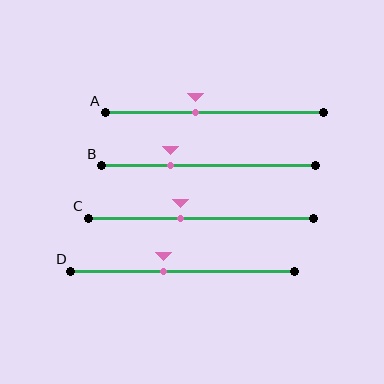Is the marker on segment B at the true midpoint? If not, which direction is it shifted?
No, the marker on segment B is shifted to the left by about 18% of the segment length.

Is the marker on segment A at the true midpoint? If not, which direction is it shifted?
No, the marker on segment A is shifted to the left by about 9% of the segment length.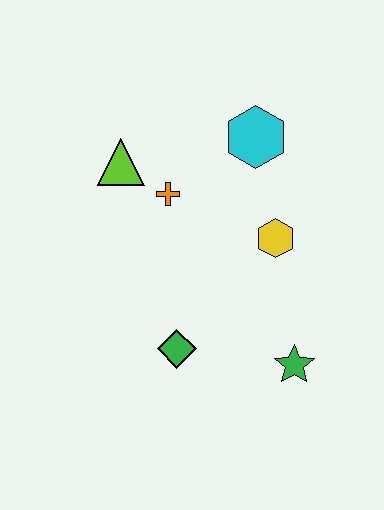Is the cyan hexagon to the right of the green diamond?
Yes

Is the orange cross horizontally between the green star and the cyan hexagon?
No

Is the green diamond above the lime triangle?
No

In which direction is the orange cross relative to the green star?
The orange cross is above the green star.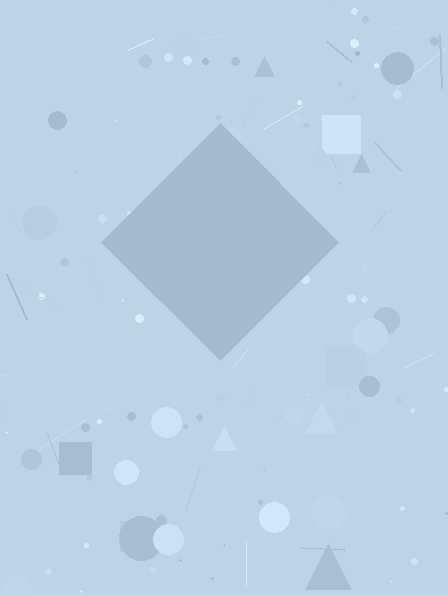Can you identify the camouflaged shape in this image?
The camouflaged shape is a diamond.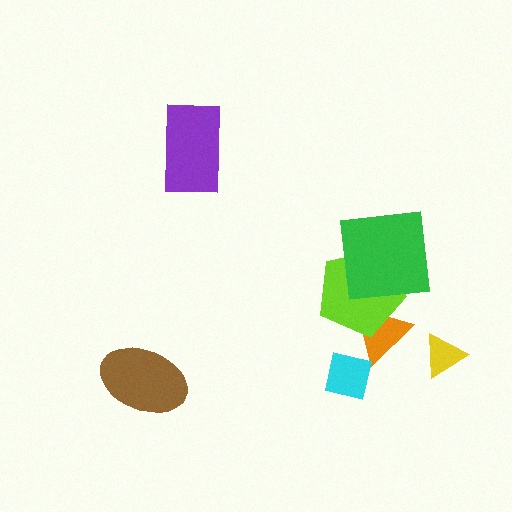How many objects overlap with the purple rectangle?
0 objects overlap with the purple rectangle.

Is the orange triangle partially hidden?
Yes, it is partially covered by another shape.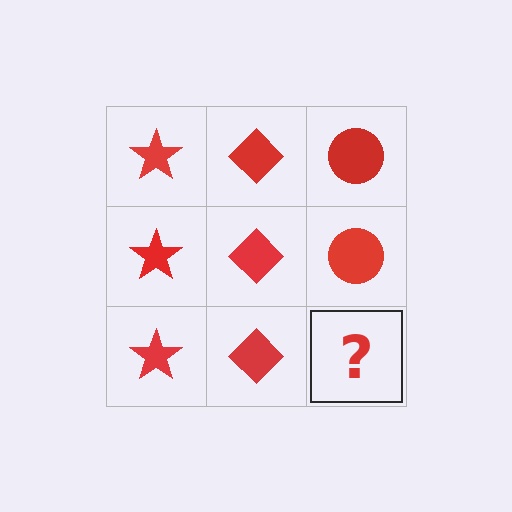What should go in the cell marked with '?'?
The missing cell should contain a red circle.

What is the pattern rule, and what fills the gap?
The rule is that each column has a consistent shape. The gap should be filled with a red circle.